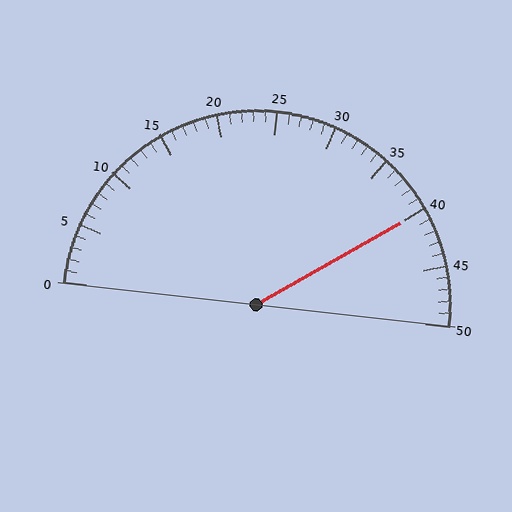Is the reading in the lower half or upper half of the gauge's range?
The reading is in the upper half of the range (0 to 50).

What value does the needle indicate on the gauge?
The needle indicates approximately 40.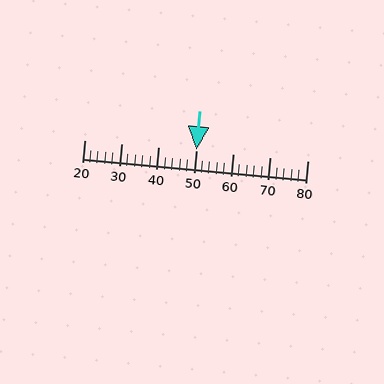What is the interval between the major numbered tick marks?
The major tick marks are spaced 10 units apart.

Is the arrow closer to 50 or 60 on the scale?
The arrow is closer to 50.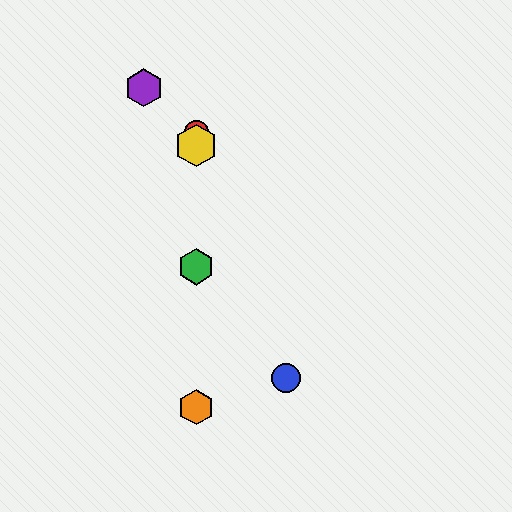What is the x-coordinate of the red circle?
The red circle is at x≈196.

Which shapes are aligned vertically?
The red circle, the green hexagon, the yellow hexagon, the orange hexagon are aligned vertically.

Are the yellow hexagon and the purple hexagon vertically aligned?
No, the yellow hexagon is at x≈196 and the purple hexagon is at x≈144.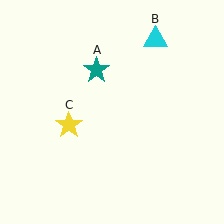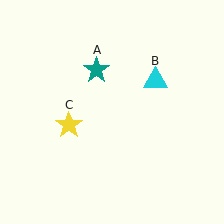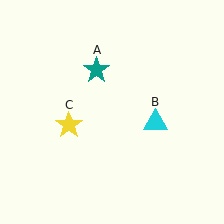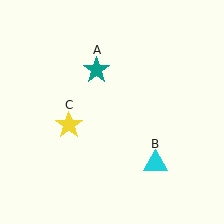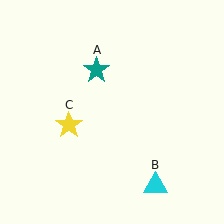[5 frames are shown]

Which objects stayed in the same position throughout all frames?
Teal star (object A) and yellow star (object C) remained stationary.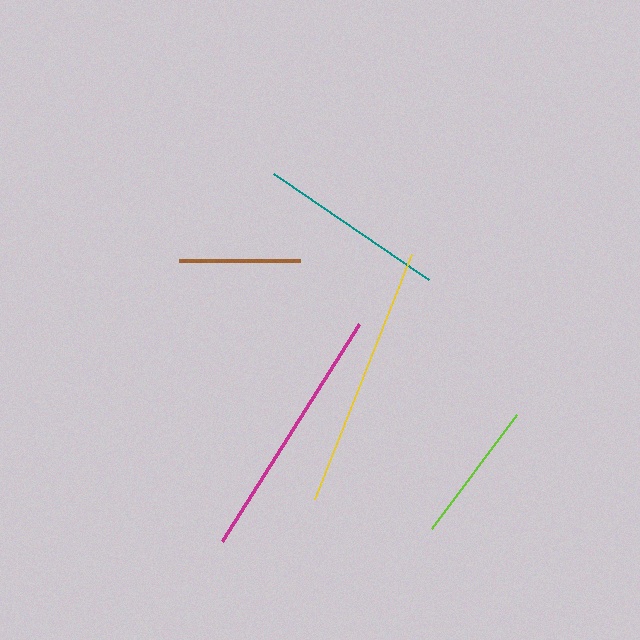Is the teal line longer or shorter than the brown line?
The teal line is longer than the brown line.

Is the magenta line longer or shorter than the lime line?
The magenta line is longer than the lime line.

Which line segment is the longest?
The yellow line is the longest at approximately 263 pixels.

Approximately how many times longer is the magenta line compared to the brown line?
The magenta line is approximately 2.1 times the length of the brown line.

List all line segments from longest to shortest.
From longest to shortest: yellow, magenta, teal, lime, brown.